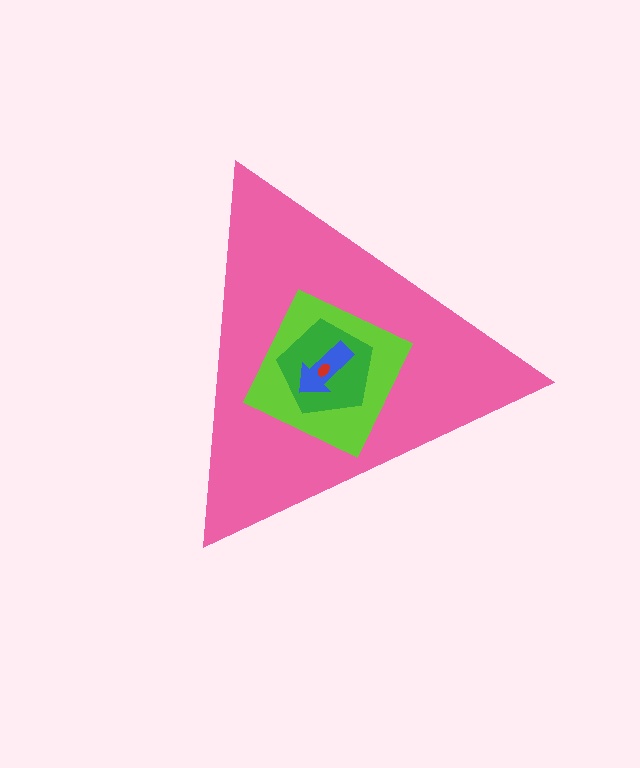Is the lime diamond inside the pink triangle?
Yes.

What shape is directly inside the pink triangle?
The lime diamond.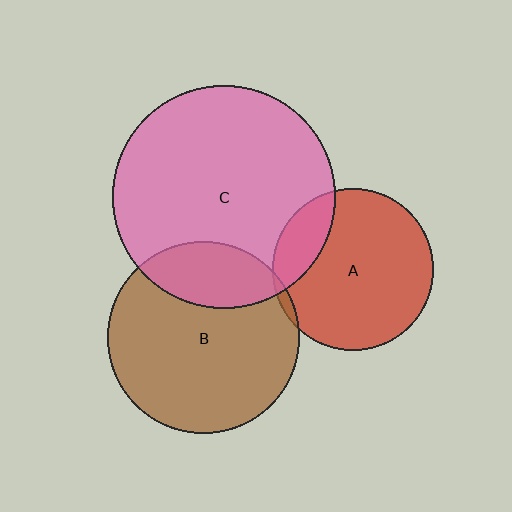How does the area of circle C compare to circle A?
Approximately 1.9 times.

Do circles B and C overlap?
Yes.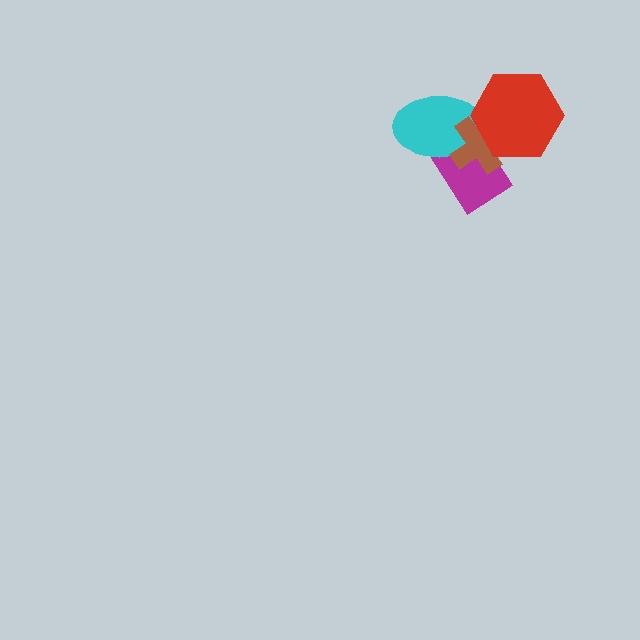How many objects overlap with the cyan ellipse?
3 objects overlap with the cyan ellipse.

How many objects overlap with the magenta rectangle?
3 objects overlap with the magenta rectangle.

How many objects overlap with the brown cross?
3 objects overlap with the brown cross.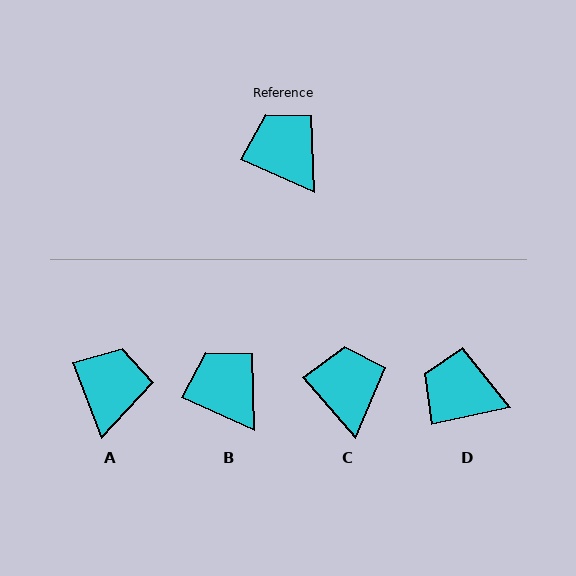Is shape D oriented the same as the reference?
No, it is off by about 36 degrees.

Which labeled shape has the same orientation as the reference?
B.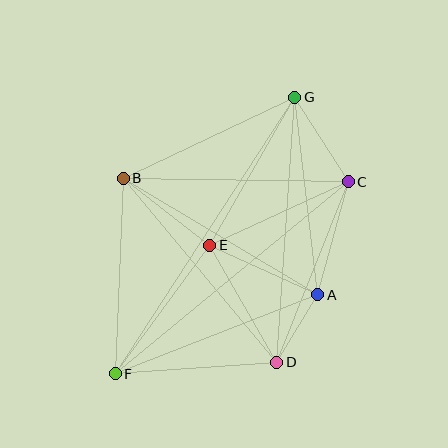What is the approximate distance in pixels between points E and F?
The distance between E and F is approximately 160 pixels.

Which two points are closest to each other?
Points A and D are closest to each other.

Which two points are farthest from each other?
Points F and G are farthest from each other.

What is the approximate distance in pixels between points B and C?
The distance between B and C is approximately 225 pixels.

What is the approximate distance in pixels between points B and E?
The distance between B and E is approximately 109 pixels.